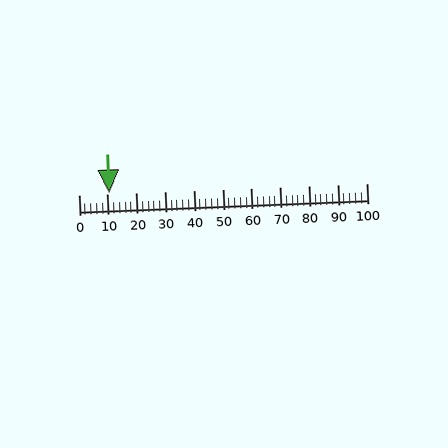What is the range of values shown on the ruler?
The ruler shows values from 0 to 100.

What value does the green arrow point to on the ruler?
The green arrow points to approximately 11.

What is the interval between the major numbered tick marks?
The major tick marks are spaced 10 units apart.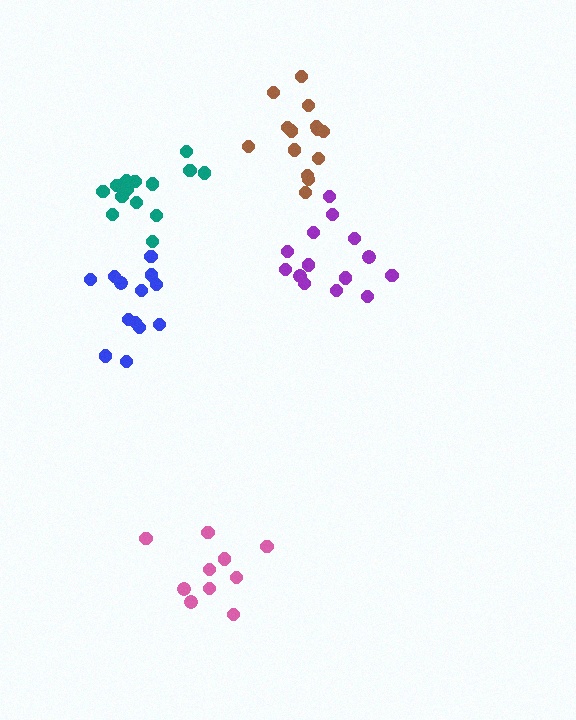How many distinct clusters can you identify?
There are 5 distinct clusters.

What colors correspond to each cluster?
The clusters are colored: pink, purple, blue, brown, teal.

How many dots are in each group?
Group 1: 10 dots, Group 2: 14 dots, Group 3: 13 dots, Group 4: 14 dots, Group 5: 14 dots (65 total).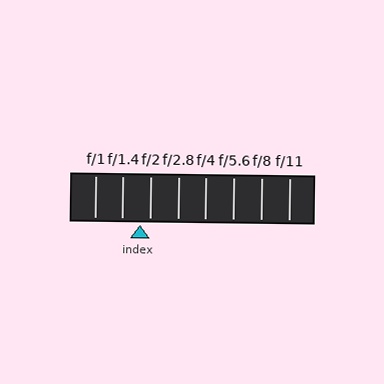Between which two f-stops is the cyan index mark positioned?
The index mark is between f/1.4 and f/2.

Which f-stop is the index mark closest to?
The index mark is closest to f/2.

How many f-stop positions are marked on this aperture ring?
There are 8 f-stop positions marked.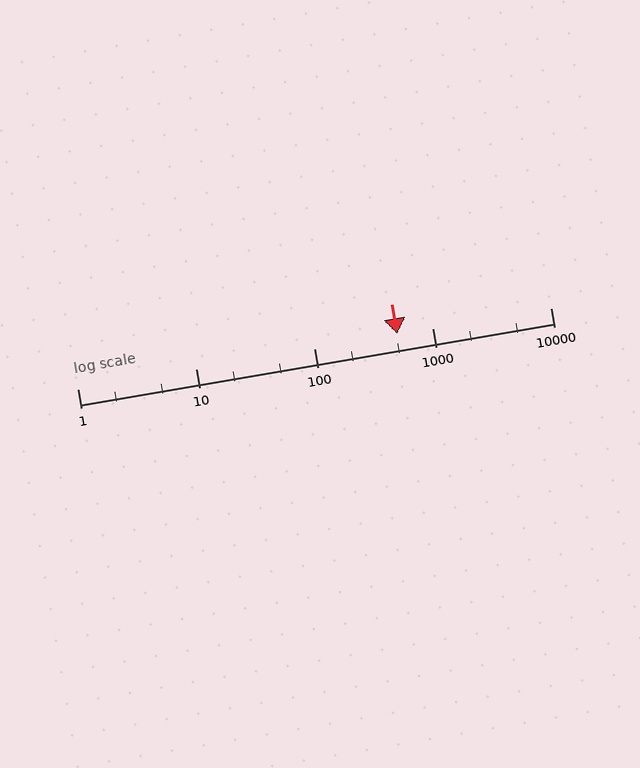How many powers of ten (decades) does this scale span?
The scale spans 4 decades, from 1 to 10000.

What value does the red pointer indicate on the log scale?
The pointer indicates approximately 510.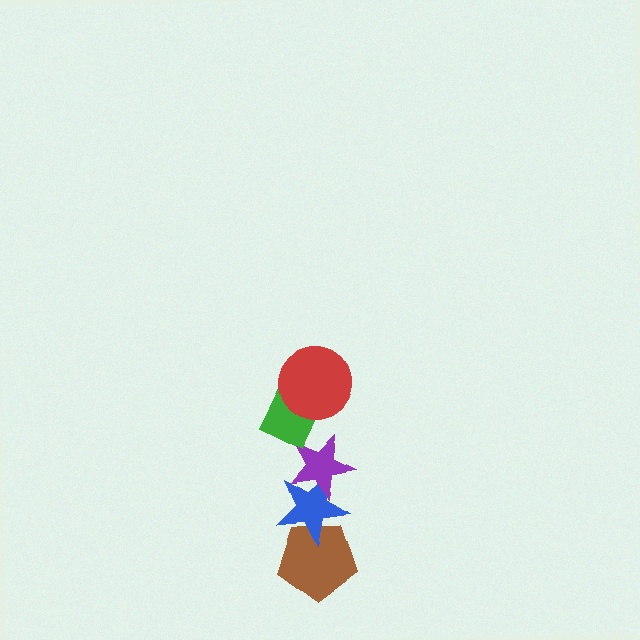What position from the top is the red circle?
The red circle is 1st from the top.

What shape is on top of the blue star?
The purple star is on top of the blue star.